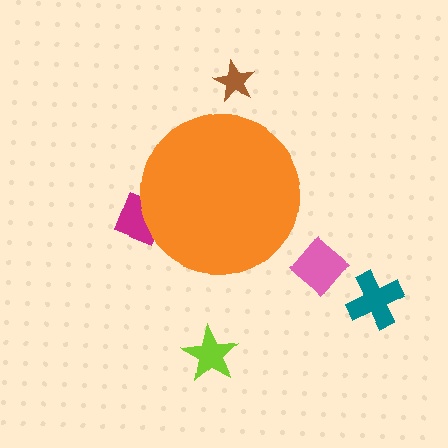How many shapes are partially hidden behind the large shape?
1 shape is partially hidden.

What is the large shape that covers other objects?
An orange circle.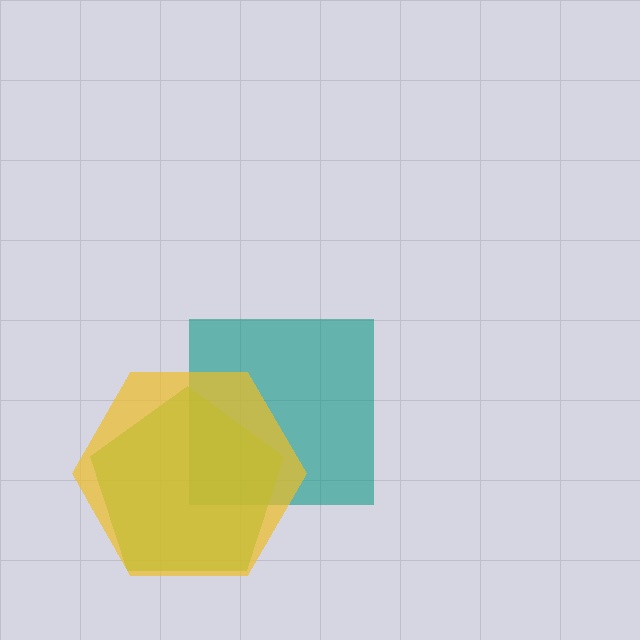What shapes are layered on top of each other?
The layered shapes are: a teal square, a lime pentagon, a yellow hexagon.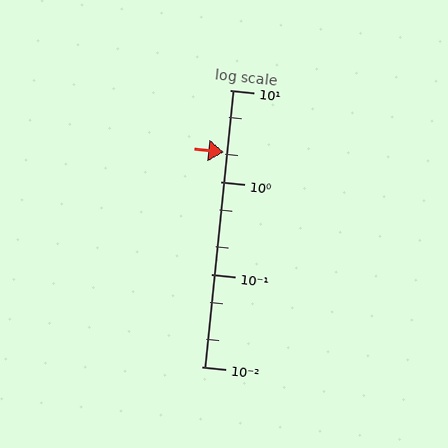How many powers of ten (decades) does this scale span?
The scale spans 3 decades, from 0.01 to 10.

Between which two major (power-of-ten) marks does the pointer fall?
The pointer is between 1 and 10.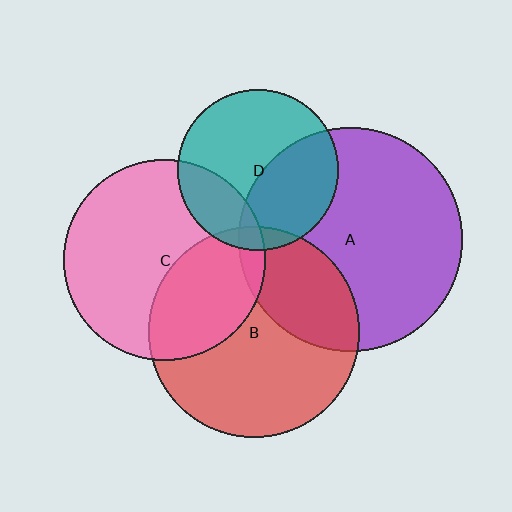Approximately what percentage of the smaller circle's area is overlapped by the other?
Approximately 35%.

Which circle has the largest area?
Circle A (purple).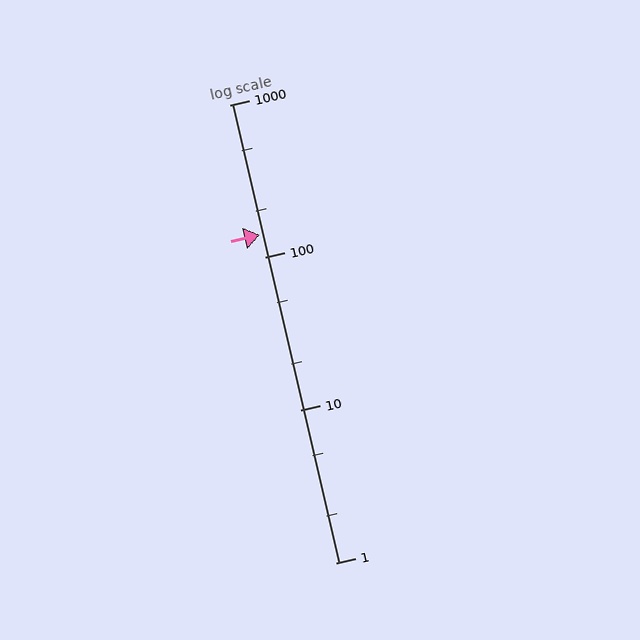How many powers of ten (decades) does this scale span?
The scale spans 3 decades, from 1 to 1000.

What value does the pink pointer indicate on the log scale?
The pointer indicates approximately 140.